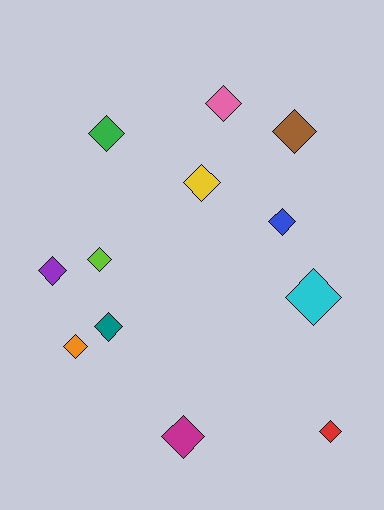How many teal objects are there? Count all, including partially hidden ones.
There is 1 teal object.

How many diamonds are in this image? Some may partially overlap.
There are 12 diamonds.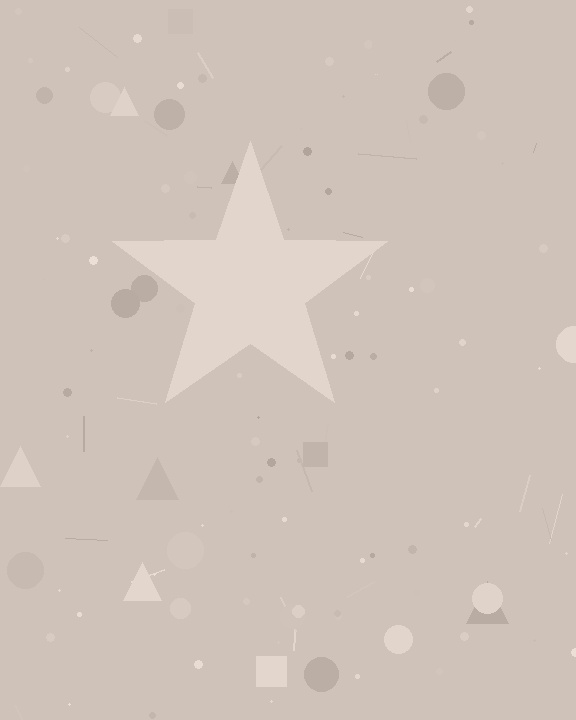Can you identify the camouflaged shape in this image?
The camouflaged shape is a star.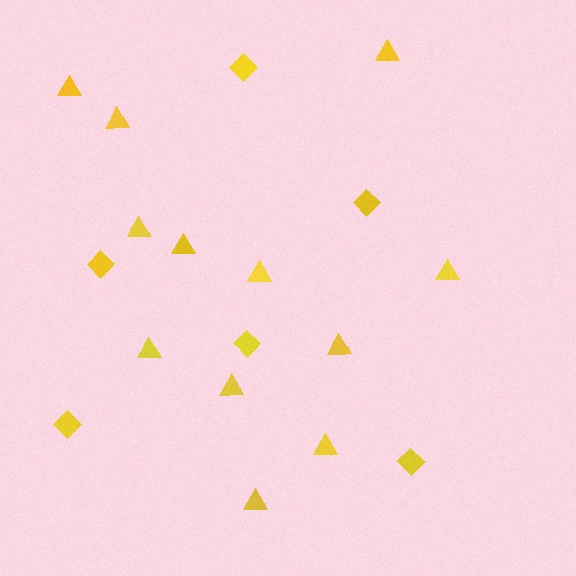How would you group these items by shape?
There are 2 groups: one group of diamonds (6) and one group of triangles (12).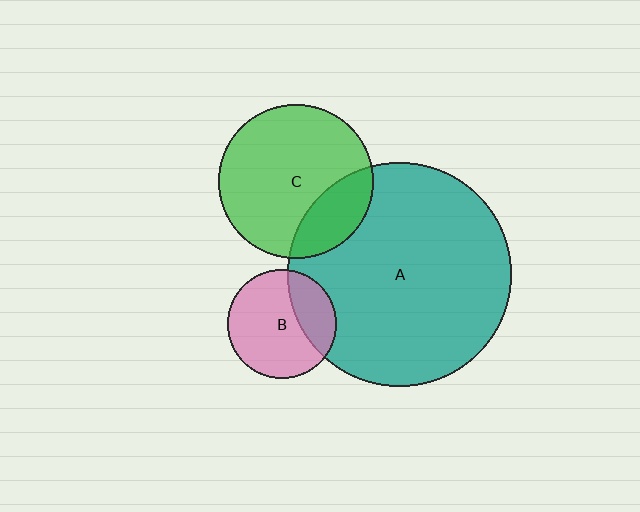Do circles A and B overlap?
Yes.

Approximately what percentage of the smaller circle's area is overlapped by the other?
Approximately 25%.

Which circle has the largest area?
Circle A (teal).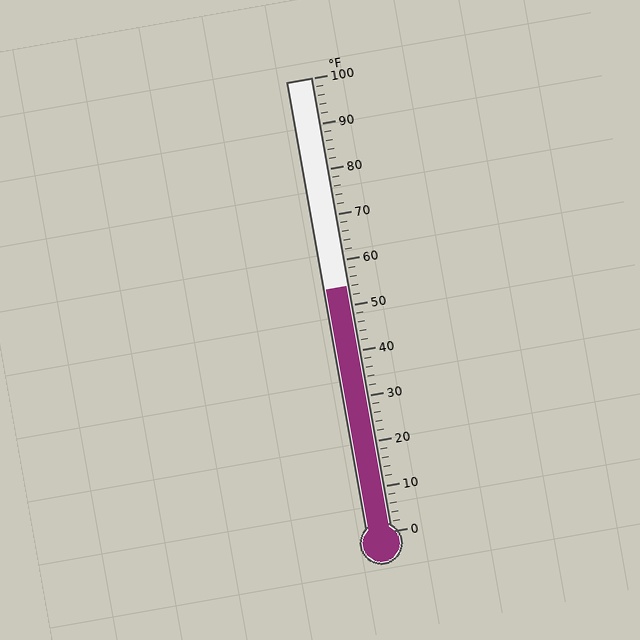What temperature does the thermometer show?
The thermometer shows approximately 54°F.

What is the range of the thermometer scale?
The thermometer scale ranges from 0°F to 100°F.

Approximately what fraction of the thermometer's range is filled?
The thermometer is filled to approximately 55% of its range.